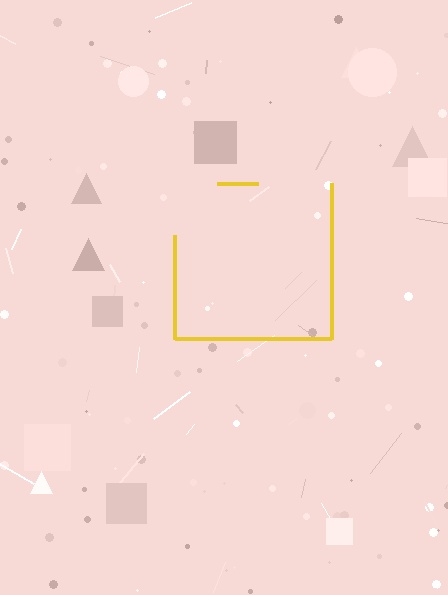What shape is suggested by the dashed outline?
The dashed outline suggests a square.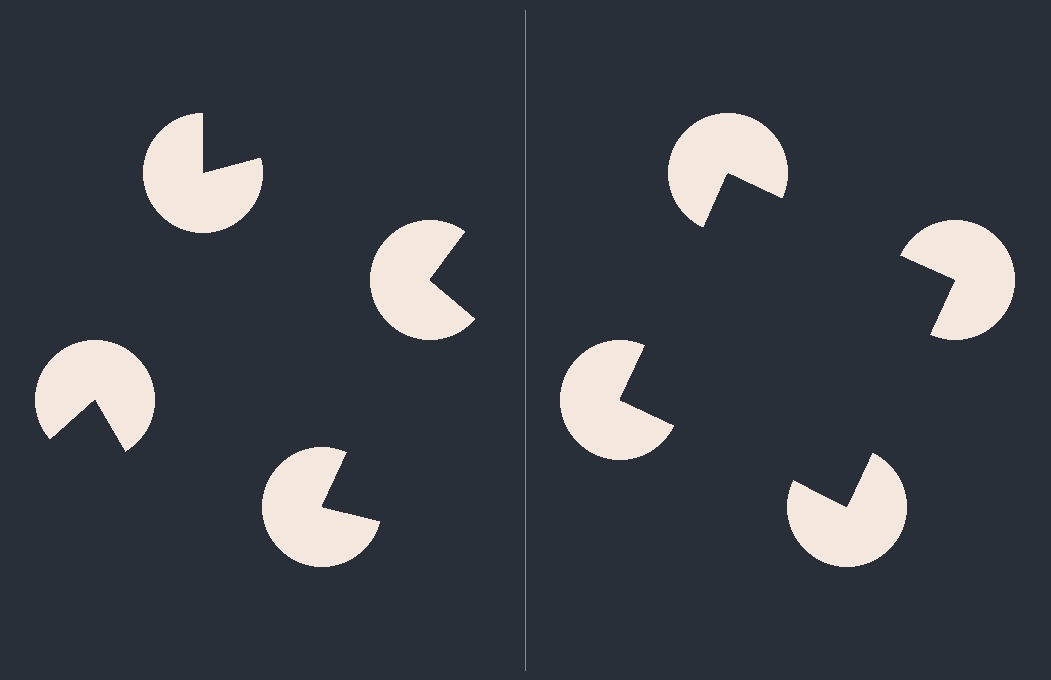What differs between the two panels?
The pac-man discs are positioned identically on both sides; only the wedge orientations differ. On the right they align to a square; on the left they are misaligned.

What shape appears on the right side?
An illusory square.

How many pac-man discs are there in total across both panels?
8 — 4 on each side.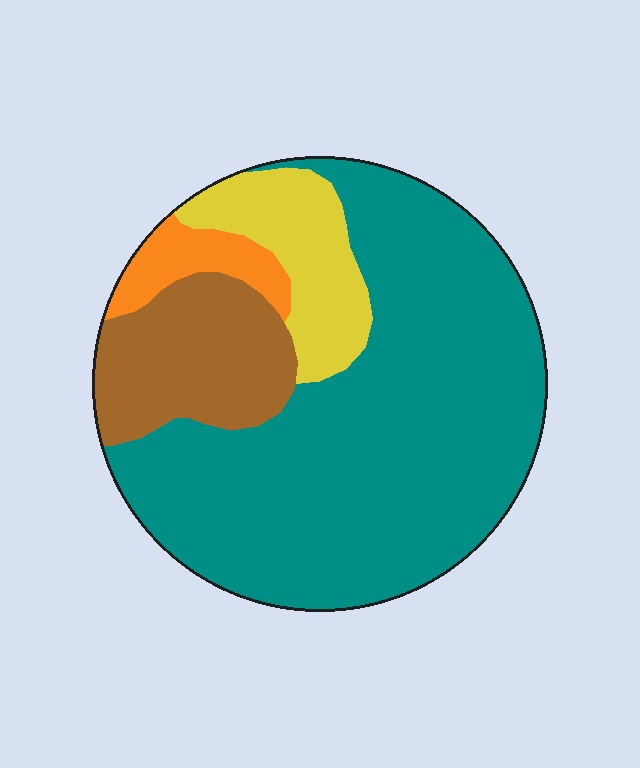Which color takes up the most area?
Teal, at roughly 65%.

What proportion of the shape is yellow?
Yellow covers 12% of the shape.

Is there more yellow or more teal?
Teal.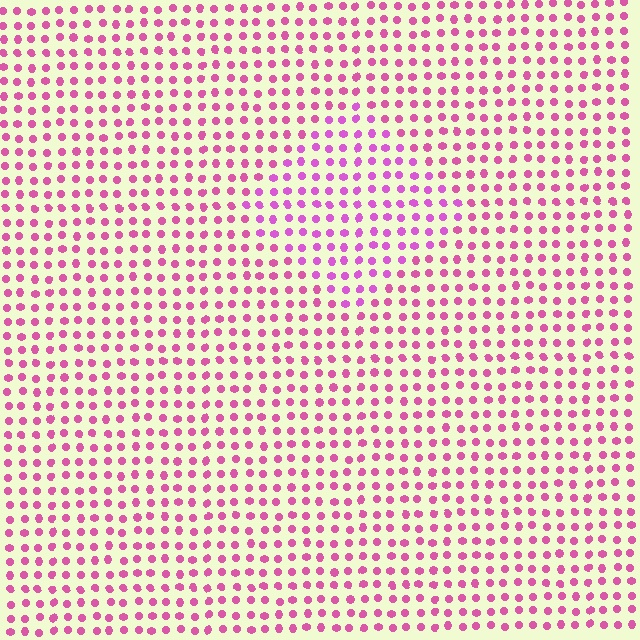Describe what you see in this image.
The image is filled with small pink elements in a uniform arrangement. A diamond-shaped region is visible where the elements are tinted to a slightly different hue, forming a subtle color boundary.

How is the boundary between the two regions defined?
The boundary is defined purely by a slight shift in hue (about 21 degrees). Spacing, size, and orientation are identical on both sides.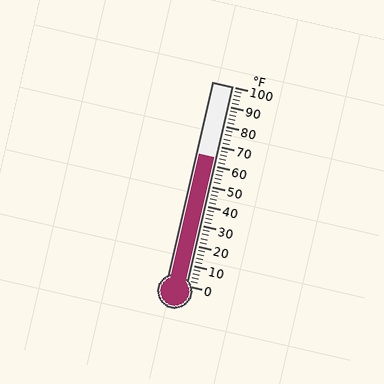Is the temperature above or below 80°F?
The temperature is below 80°F.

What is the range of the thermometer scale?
The thermometer scale ranges from 0°F to 100°F.